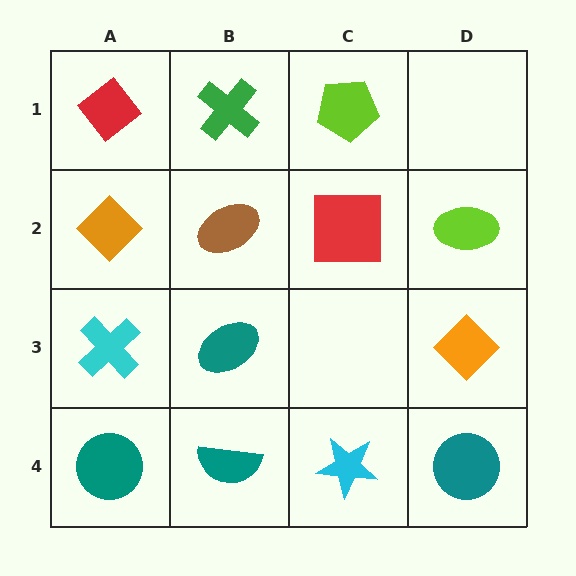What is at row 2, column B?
A brown ellipse.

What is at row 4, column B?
A teal semicircle.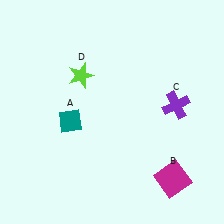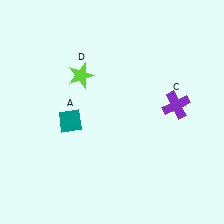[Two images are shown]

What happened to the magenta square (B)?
The magenta square (B) was removed in Image 2. It was in the bottom-right area of Image 1.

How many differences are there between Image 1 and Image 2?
There is 1 difference between the two images.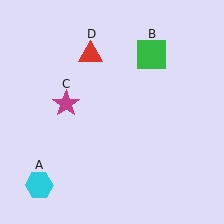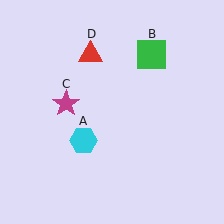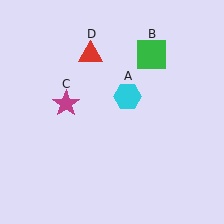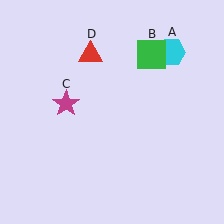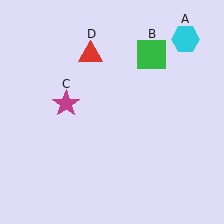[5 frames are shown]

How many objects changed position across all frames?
1 object changed position: cyan hexagon (object A).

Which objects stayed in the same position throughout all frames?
Green square (object B) and magenta star (object C) and red triangle (object D) remained stationary.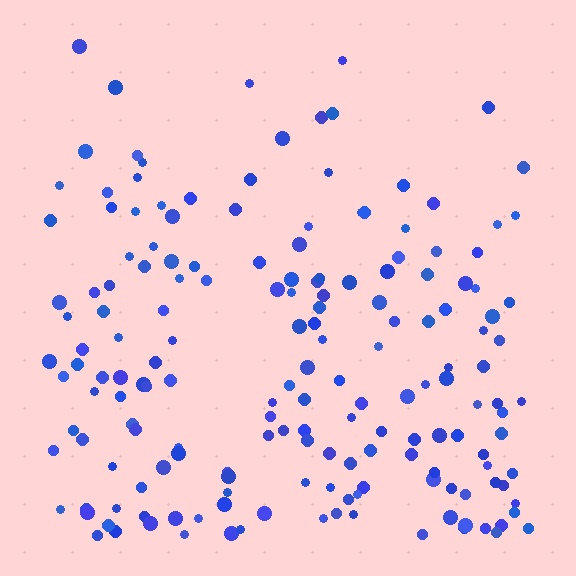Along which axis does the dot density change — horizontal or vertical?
Vertical.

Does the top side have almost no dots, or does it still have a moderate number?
Still a moderate number, just noticeably fewer than the bottom.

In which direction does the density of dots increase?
From top to bottom, with the bottom side densest.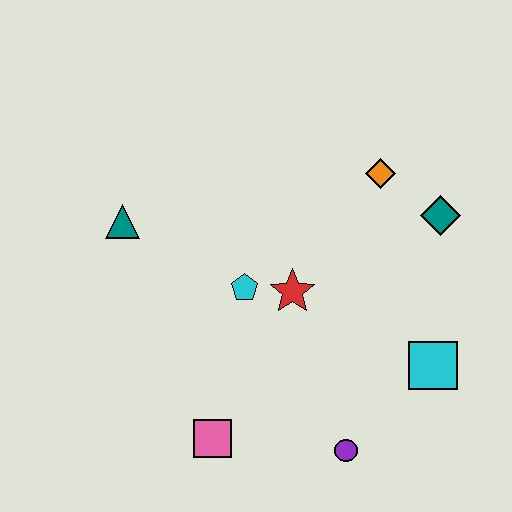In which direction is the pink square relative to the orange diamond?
The pink square is below the orange diamond.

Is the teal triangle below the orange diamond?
Yes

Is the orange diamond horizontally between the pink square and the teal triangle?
No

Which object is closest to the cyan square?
The purple circle is closest to the cyan square.